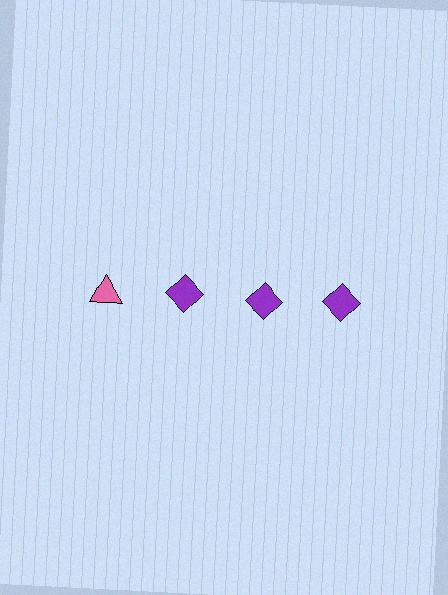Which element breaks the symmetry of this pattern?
The pink triangle in the top row, leftmost column breaks the symmetry. All other shapes are purple diamonds.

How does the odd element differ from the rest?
It differs in both color (pink instead of purple) and shape (triangle instead of diamond).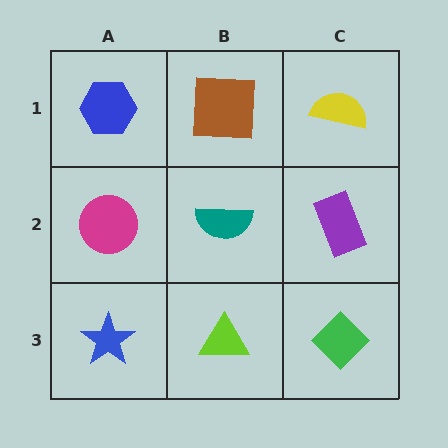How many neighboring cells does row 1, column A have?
2.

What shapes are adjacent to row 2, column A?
A blue hexagon (row 1, column A), a blue star (row 3, column A), a teal semicircle (row 2, column B).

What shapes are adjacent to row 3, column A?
A magenta circle (row 2, column A), a lime triangle (row 3, column B).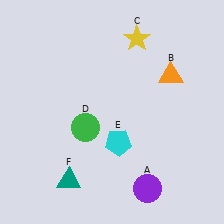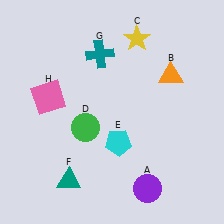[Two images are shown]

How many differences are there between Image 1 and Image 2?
There are 2 differences between the two images.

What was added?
A teal cross (G), a pink square (H) were added in Image 2.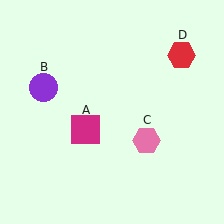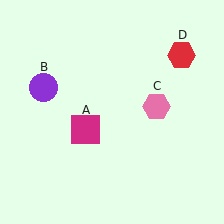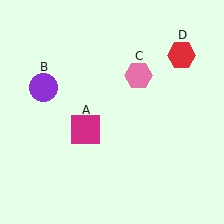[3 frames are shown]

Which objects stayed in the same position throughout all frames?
Magenta square (object A) and purple circle (object B) and red hexagon (object D) remained stationary.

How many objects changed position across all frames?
1 object changed position: pink hexagon (object C).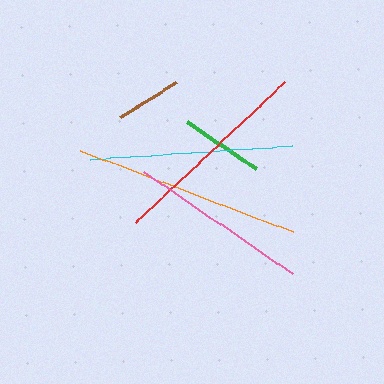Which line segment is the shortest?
The brown line is the shortest at approximately 67 pixels.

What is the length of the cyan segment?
The cyan segment is approximately 203 pixels long.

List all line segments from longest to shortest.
From longest to shortest: orange, red, cyan, pink, green, brown.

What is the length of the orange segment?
The orange segment is approximately 227 pixels long.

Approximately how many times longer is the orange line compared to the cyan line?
The orange line is approximately 1.1 times the length of the cyan line.